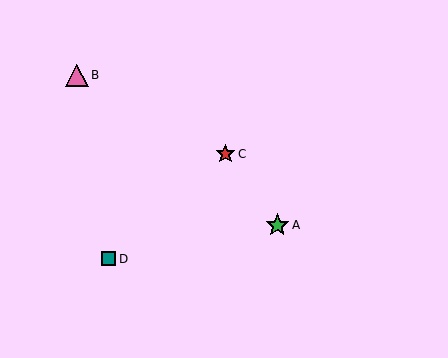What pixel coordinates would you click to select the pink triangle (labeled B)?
Click at (77, 75) to select the pink triangle B.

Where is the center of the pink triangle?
The center of the pink triangle is at (77, 75).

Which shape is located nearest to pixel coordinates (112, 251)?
The teal square (labeled D) at (109, 259) is nearest to that location.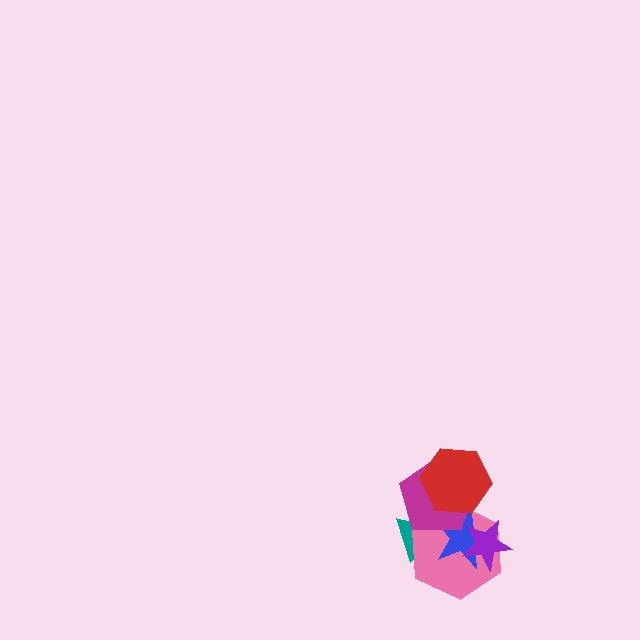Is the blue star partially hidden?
Yes, it is partially covered by another shape.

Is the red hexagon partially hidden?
No, no other shape covers it.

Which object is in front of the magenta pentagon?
The red hexagon is in front of the magenta pentagon.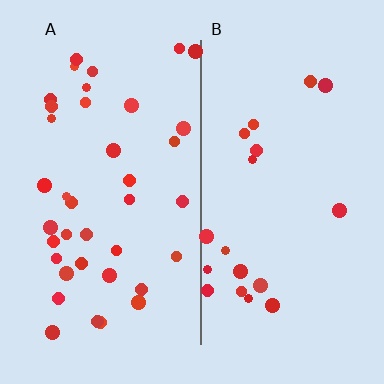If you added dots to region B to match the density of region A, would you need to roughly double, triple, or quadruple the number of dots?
Approximately double.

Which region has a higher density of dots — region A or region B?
A (the left).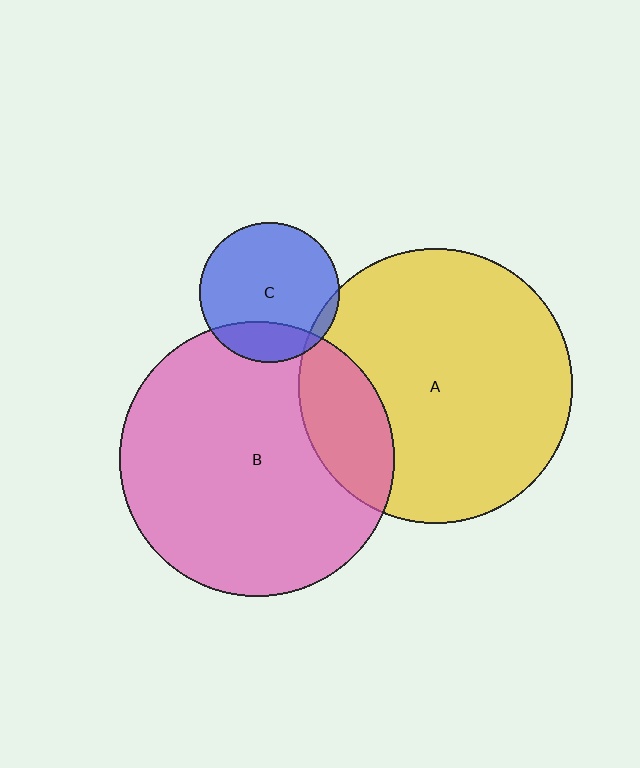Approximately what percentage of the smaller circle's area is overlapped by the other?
Approximately 5%.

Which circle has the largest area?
Circle B (pink).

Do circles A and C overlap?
Yes.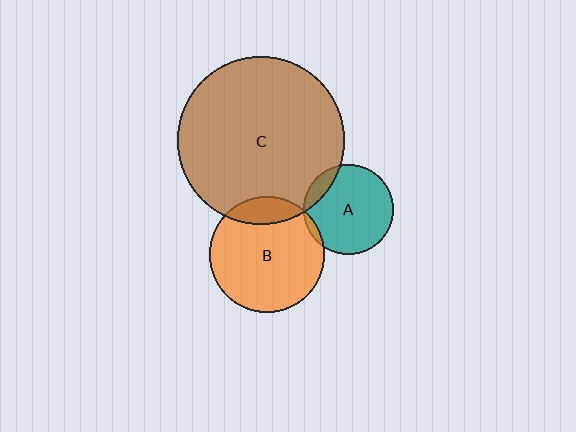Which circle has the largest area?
Circle C (brown).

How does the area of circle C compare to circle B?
Approximately 2.1 times.